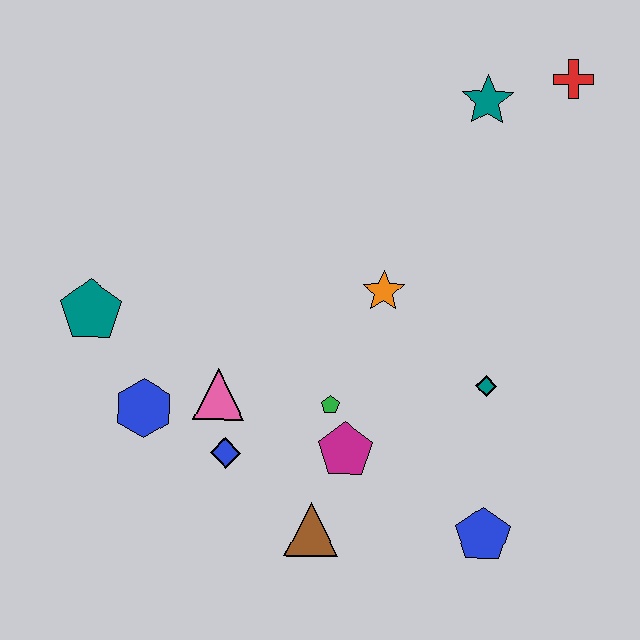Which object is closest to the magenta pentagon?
The green pentagon is closest to the magenta pentagon.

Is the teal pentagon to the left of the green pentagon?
Yes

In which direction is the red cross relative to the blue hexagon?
The red cross is to the right of the blue hexagon.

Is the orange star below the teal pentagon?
No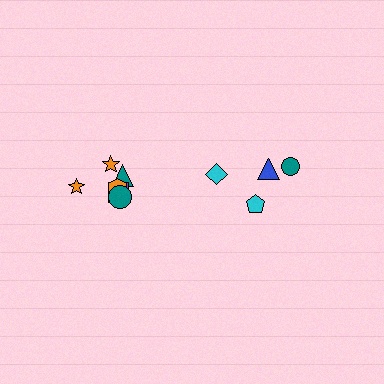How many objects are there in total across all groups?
There are 10 objects.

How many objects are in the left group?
There are 6 objects.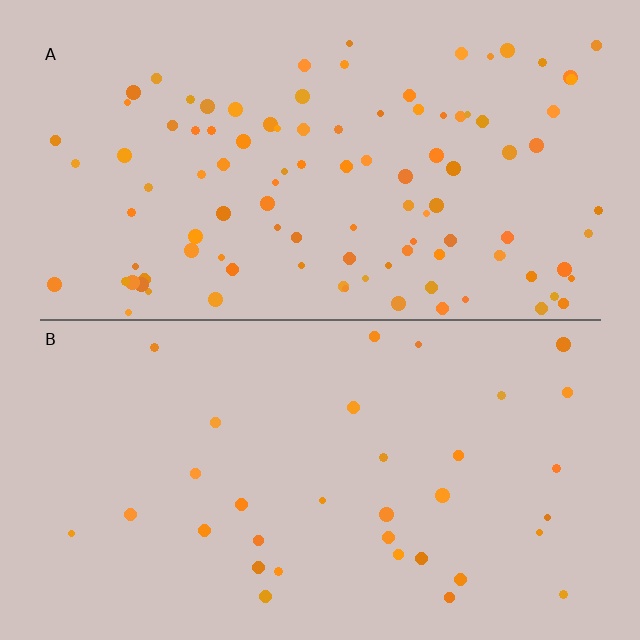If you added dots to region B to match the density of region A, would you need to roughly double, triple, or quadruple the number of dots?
Approximately triple.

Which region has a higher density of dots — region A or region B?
A (the top).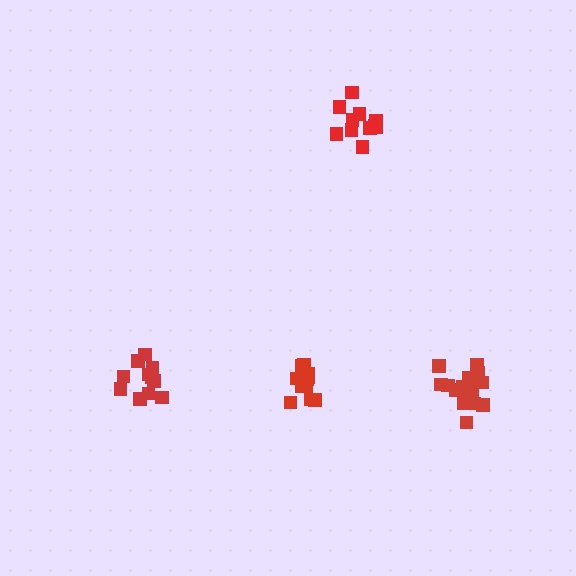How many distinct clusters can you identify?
There are 4 distinct clusters.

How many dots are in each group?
Group 1: 11 dots, Group 2: 15 dots, Group 3: 11 dots, Group 4: 12 dots (49 total).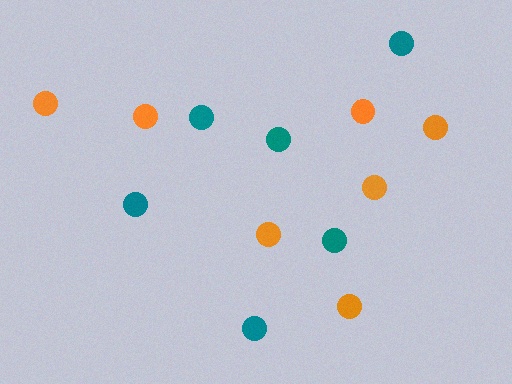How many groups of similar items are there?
There are 2 groups: one group of teal circles (6) and one group of orange circles (7).